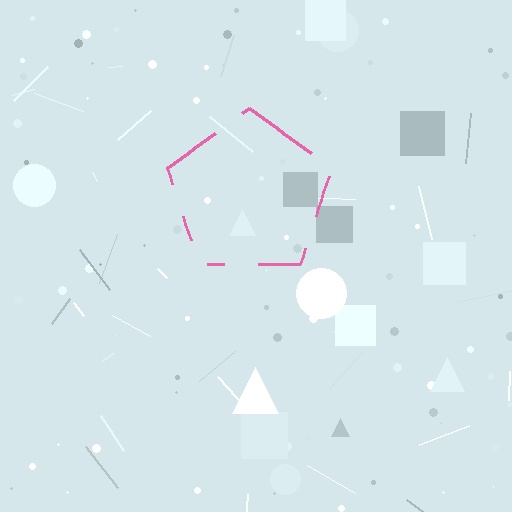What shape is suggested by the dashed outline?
The dashed outline suggests a pentagon.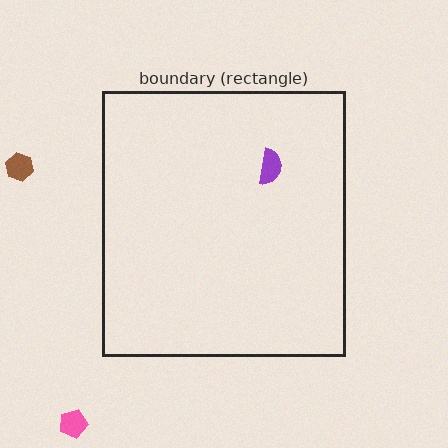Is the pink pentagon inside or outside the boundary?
Outside.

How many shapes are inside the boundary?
1 inside, 2 outside.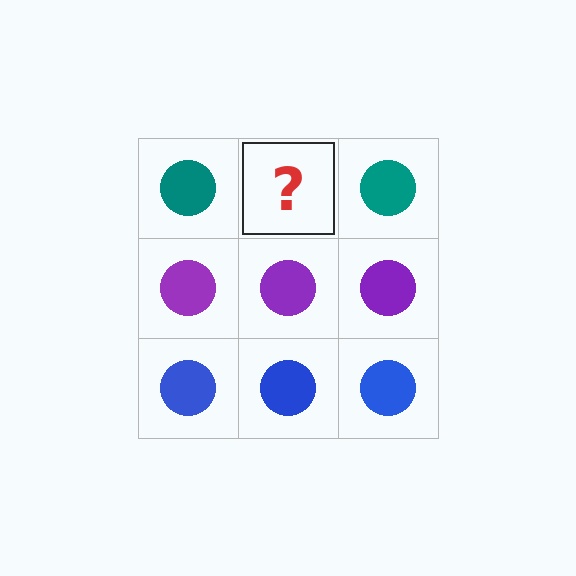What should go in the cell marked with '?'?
The missing cell should contain a teal circle.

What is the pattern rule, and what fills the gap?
The rule is that each row has a consistent color. The gap should be filled with a teal circle.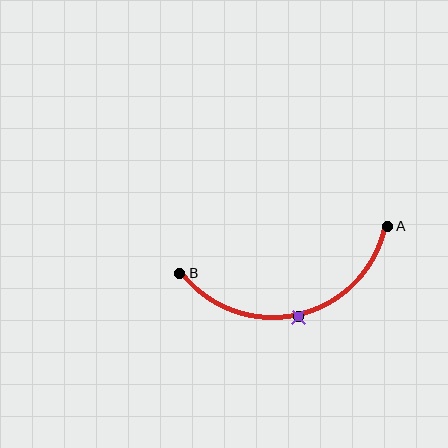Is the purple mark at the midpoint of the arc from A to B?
Yes. The purple mark lies on the arc at equal arc-length from both A and B — it is the arc midpoint.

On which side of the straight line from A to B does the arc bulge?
The arc bulges below the straight line connecting A and B.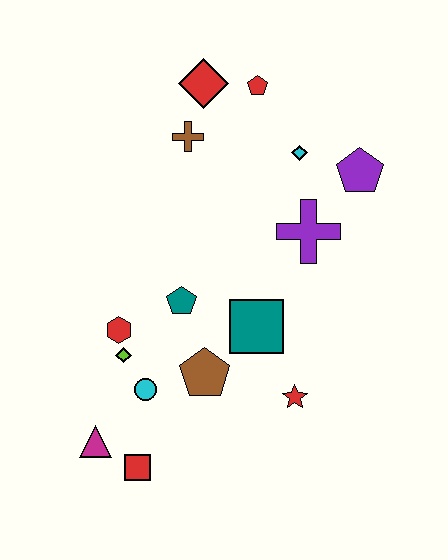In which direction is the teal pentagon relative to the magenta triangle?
The teal pentagon is above the magenta triangle.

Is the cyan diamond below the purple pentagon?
No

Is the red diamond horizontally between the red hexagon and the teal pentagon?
No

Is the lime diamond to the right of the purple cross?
No